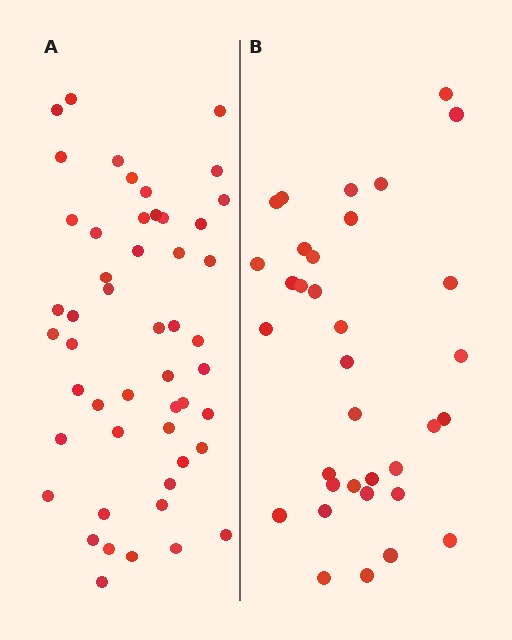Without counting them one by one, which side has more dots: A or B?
Region A (the left region) has more dots.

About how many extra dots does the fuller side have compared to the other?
Region A has approximately 15 more dots than region B.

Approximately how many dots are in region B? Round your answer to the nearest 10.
About 30 dots. (The exact count is 34, which rounds to 30.)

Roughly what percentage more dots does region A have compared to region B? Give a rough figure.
About 45% more.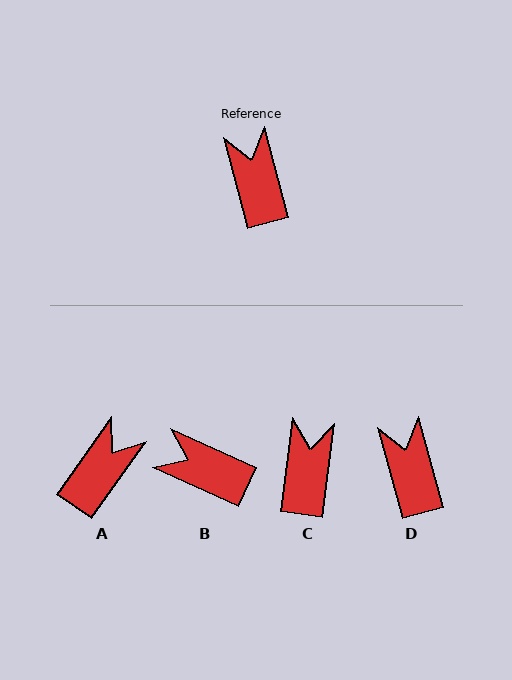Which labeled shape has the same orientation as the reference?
D.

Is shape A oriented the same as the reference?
No, it is off by about 50 degrees.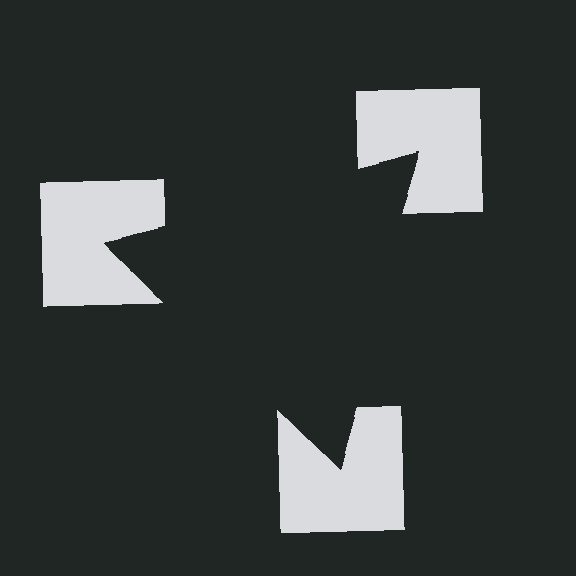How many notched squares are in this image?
There are 3 — one at each vertex of the illusory triangle.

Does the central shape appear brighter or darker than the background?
It typically appears slightly darker than the background, even though no actual brightness change is drawn.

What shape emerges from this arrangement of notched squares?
An illusory triangle — its edges are inferred from the aligned wedge cuts in the notched squares, not physically drawn.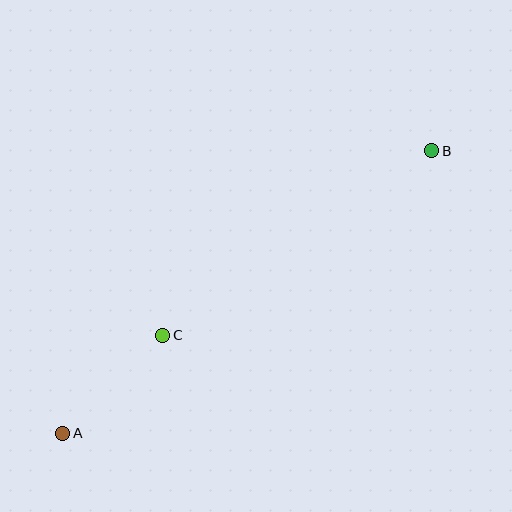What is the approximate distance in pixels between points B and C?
The distance between B and C is approximately 326 pixels.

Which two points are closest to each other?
Points A and C are closest to each other.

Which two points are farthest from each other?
Points A and B are farthest from each other.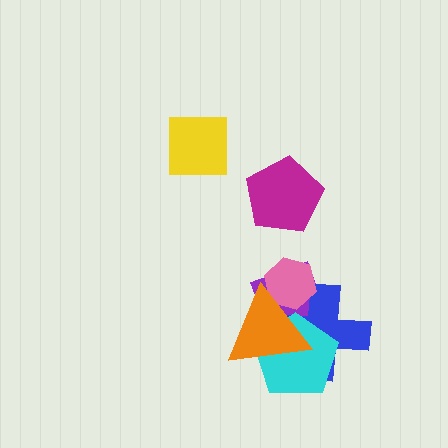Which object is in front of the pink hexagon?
The orange triangle is in front of the pink hexagon.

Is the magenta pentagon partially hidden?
No, no other shape covers it.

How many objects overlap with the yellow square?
0 objects overlap with the yellow square.